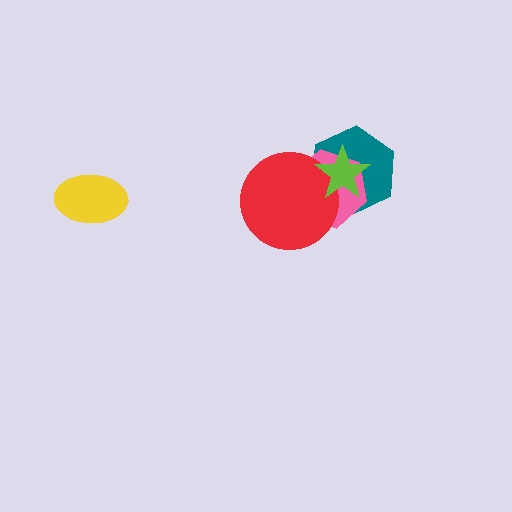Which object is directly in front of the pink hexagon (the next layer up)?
The red circle is directly in front of the pink hexagon.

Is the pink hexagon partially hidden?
Yes, it is partially covered by another shape.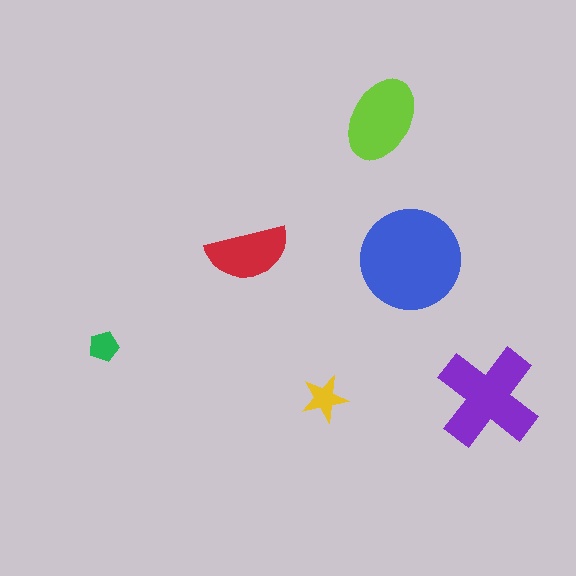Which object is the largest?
The blue circle.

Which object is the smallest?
The green pentagon.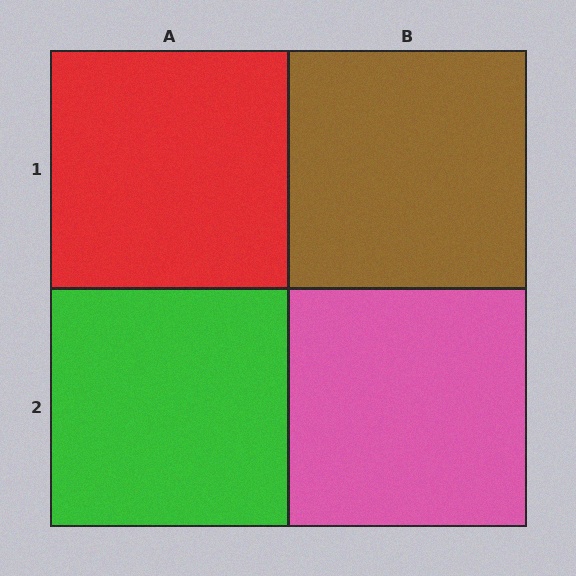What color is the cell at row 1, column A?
Red.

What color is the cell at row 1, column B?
Brown.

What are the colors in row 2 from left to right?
Green, pink.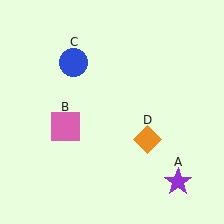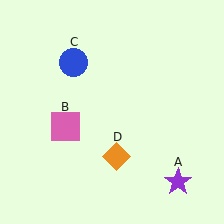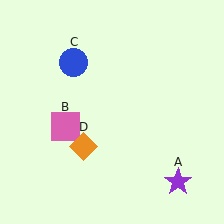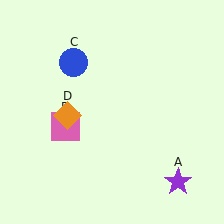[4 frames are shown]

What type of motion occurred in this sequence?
The orange diamond (object D) rotated clockwise around the center of the scene.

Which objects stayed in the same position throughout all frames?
Purple star (object A) and pink square (object B) and blue circle (object C) remained stationary.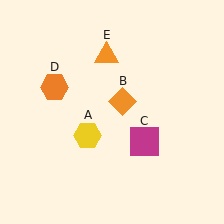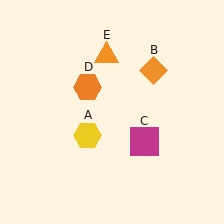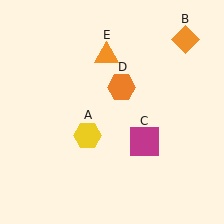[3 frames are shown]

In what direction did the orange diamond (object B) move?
The orange diamond (object B) moved up and to the right.